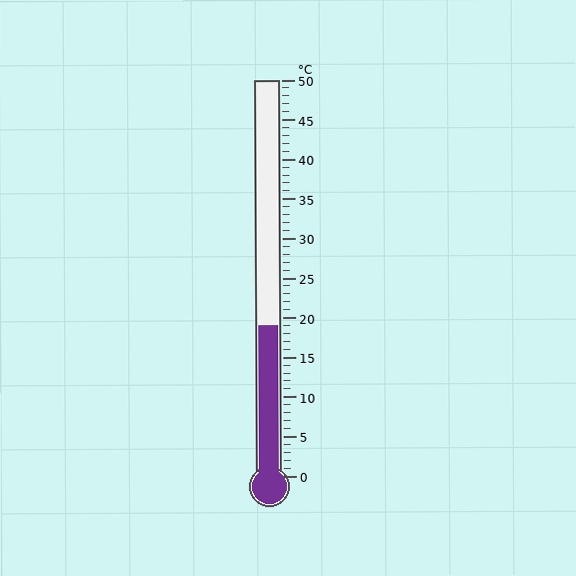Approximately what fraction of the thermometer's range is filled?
The thermometer is filled to approximately 40% of its range.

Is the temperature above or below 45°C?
The temperature is below 45°C.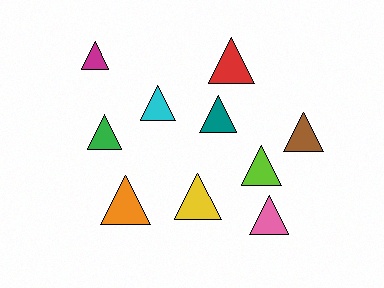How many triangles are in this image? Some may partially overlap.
There are 10 triangles.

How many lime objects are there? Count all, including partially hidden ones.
There is 1 lime object.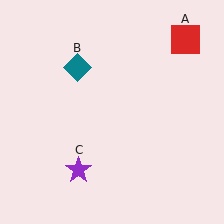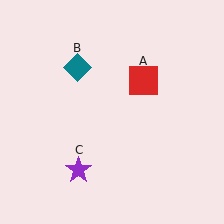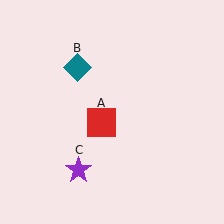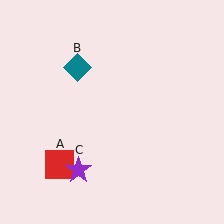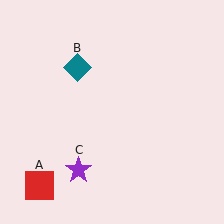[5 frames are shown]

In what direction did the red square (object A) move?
The red square (object A) moved down and to the left.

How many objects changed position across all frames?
1 object changed position: red square (object A).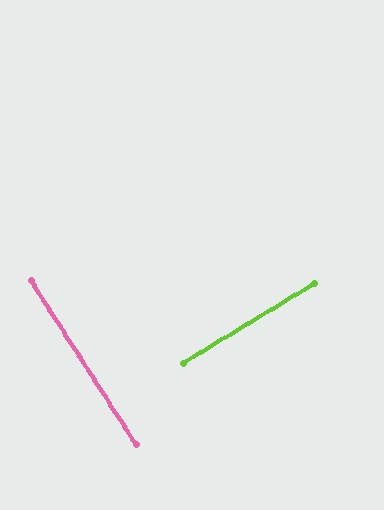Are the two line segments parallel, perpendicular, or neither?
Perpendicular — they meet at approximately 89°.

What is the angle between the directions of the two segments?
Approximately 89 degrees.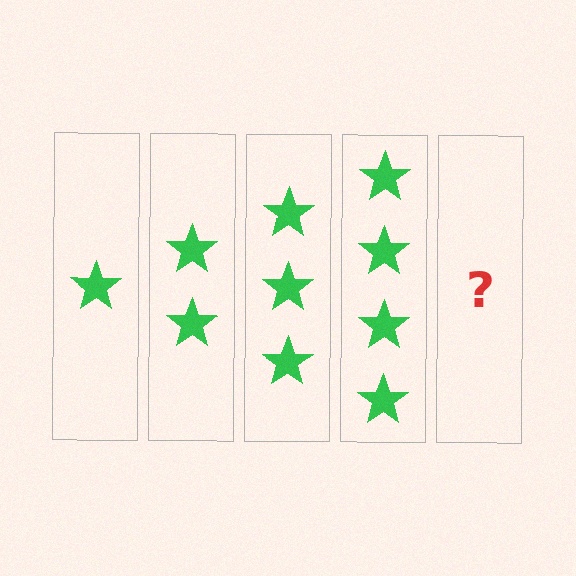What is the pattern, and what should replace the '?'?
The pattern is that each step adds one more star. The '?' should be 5 stars.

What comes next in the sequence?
The next element should be 5 stars.